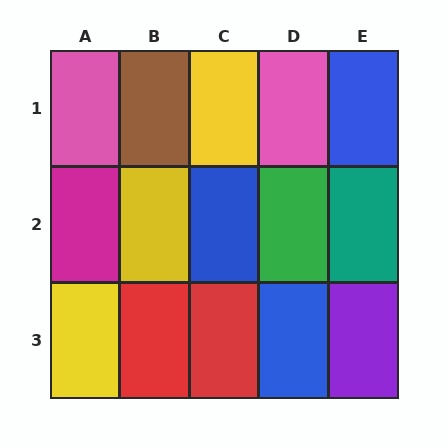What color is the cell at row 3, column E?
Purple.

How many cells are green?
1 cell is green.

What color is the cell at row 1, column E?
Blue.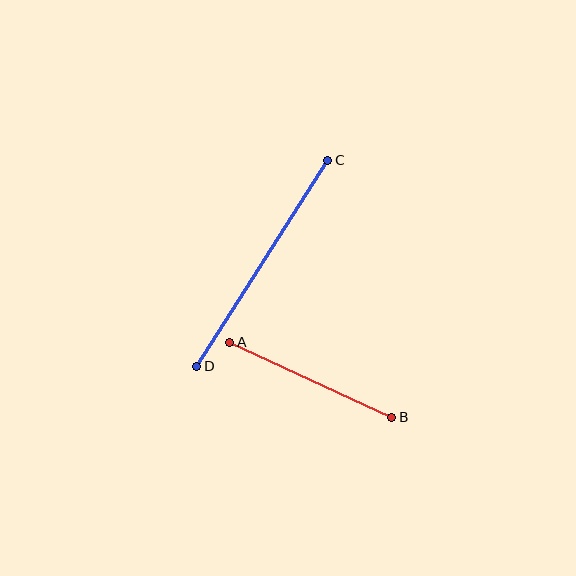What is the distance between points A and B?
The distance is approximately 179 pixels.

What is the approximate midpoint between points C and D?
The midpoint is at approximately (262, 263) pixels.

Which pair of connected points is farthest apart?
Points C and D are farthest apart.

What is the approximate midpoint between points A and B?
The midpoint is at approximately (311, 380) pixels.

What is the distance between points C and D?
The distance is approximately 244 pixels.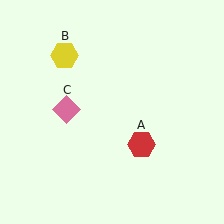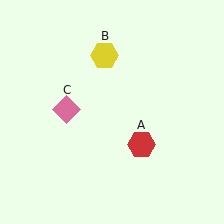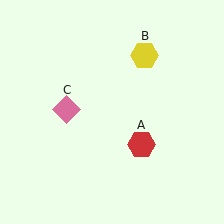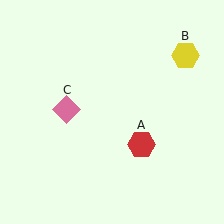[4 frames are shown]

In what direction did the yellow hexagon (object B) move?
The yellow hexagon (object B) moved right.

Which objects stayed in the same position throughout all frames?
Red hexagon (object A) and pink diamond (object C) remained stationary.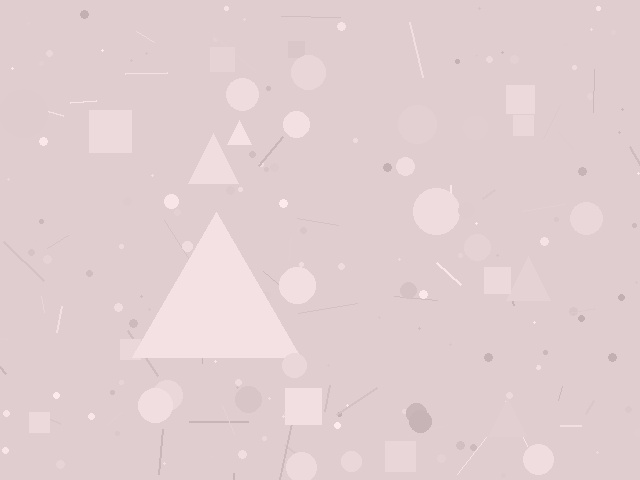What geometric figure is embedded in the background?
A triangle is embedded in the background.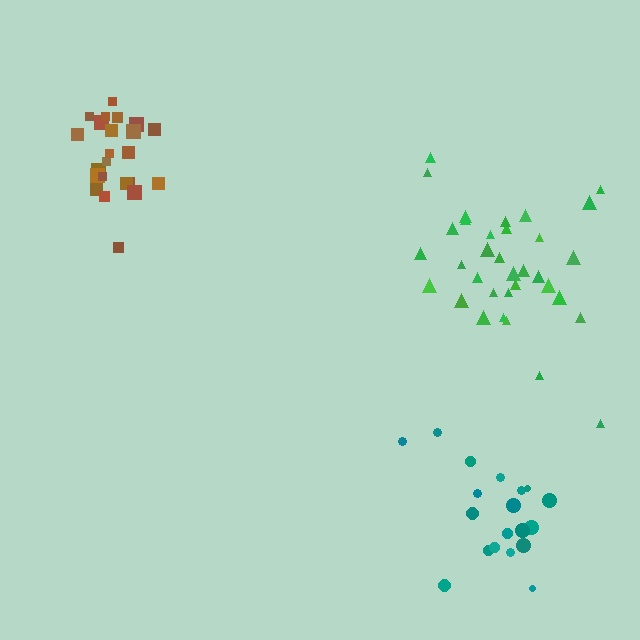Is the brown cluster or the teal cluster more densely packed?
Brown.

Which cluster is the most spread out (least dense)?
Teal.